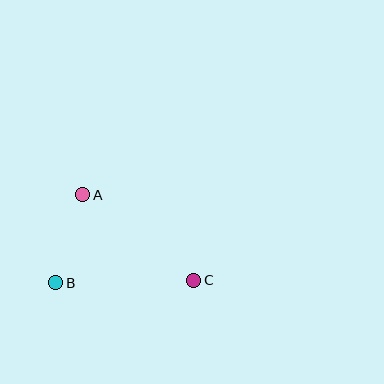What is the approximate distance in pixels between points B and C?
The distance between B and C is approximately 138 pixels.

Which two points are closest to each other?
Points A and B are closest to each other.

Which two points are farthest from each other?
Points A and C are farthest from each other.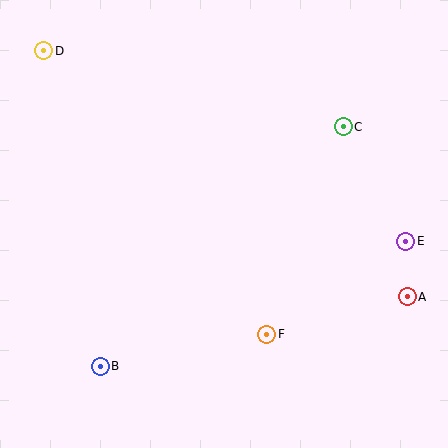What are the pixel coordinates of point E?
Point E is at (406, 241).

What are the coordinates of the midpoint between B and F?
The midpoint between B and F is at (183, 350).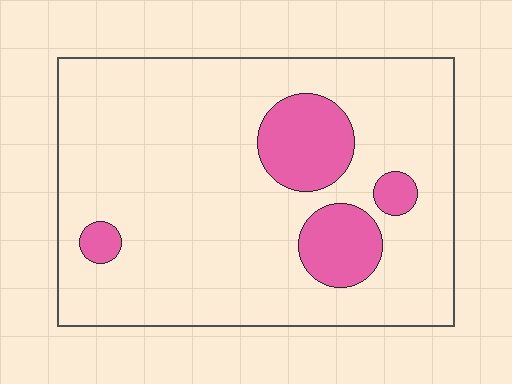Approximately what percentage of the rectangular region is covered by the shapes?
Approximately 15%.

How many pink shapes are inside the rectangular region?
4.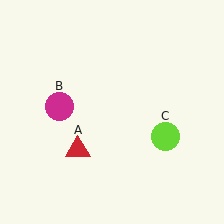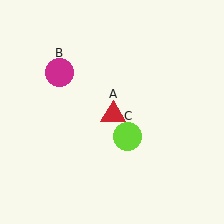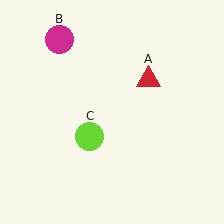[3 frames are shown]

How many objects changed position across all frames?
3 objects changed position: red triangle (object A), magenta circle (object B), lime circle (object C).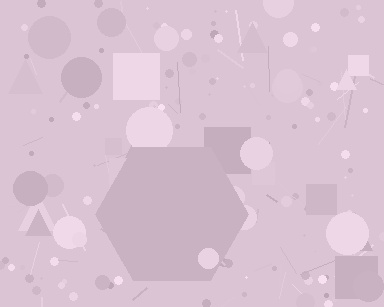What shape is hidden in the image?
A hexagon is hidden in the image.